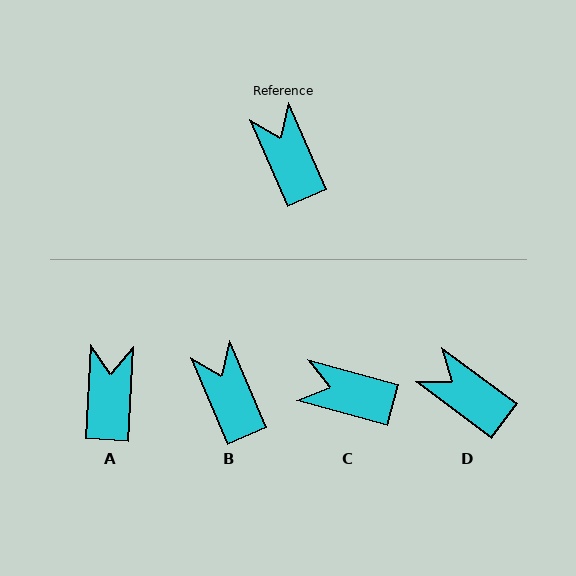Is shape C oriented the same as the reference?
No, it is off by about 51 degrees.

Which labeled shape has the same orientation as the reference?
B.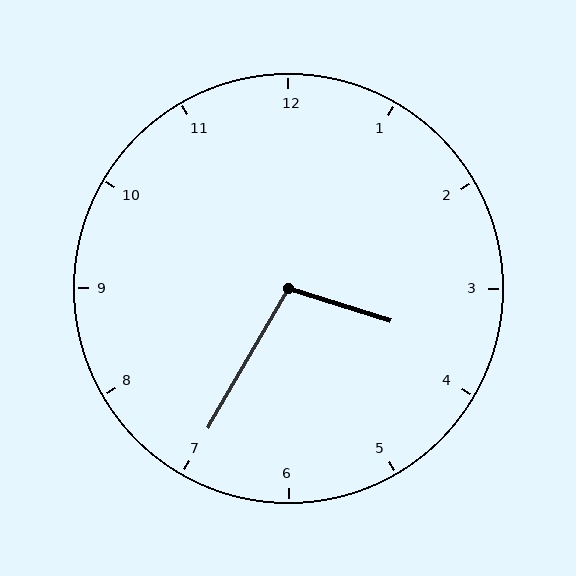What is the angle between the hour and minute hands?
Approximately 102 degrees.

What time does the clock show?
3:35.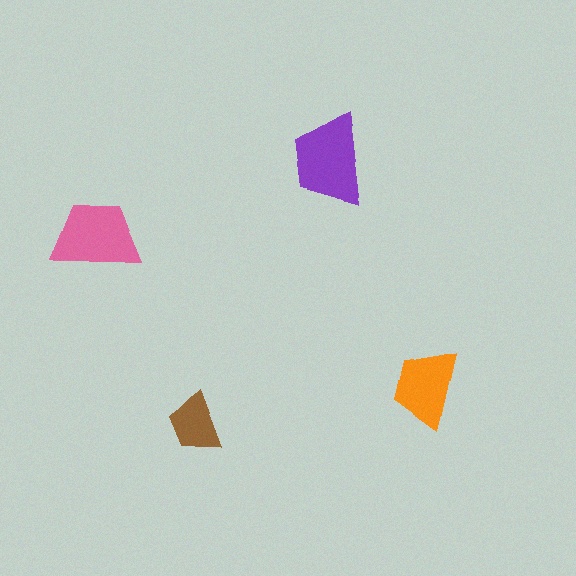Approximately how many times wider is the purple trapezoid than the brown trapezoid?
About 1.5 times wider.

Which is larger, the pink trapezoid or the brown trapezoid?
The pink one.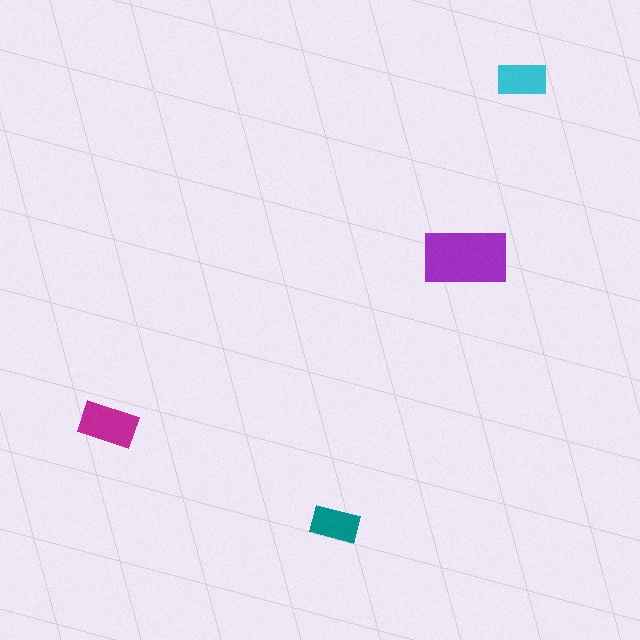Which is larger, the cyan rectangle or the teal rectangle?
The cyan one.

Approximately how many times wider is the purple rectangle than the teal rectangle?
About 1.5 times wider.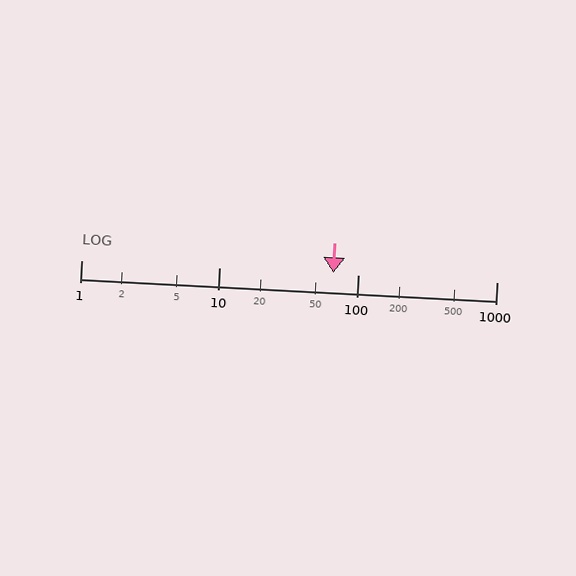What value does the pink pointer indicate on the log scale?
The pointer indicates approximately 66.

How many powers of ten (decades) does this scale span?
The scale spans 3 decades, from 1 to 1000.